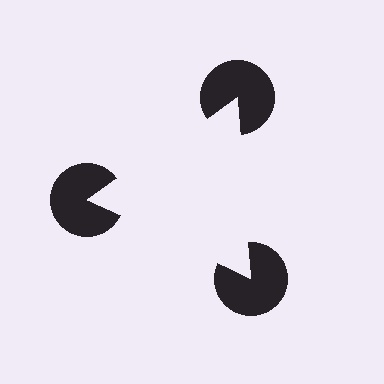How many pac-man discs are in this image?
There are 3 — one at each vertex of the illusory triangle.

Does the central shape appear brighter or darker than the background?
It typically appears slightly brighter than the background, even though no actual brightness change is drawn.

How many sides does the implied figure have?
3 sides.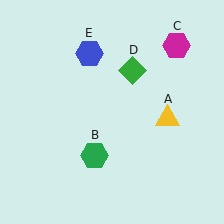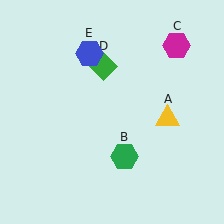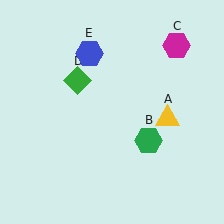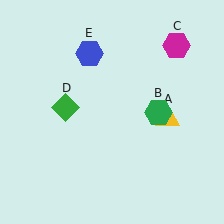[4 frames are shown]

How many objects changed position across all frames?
2 objects changed position: green hexagon (object B), green diamond (object D).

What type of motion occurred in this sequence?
The green hexagon (object B), green diamond (object D) rotated counterclockwise around the center of the scene.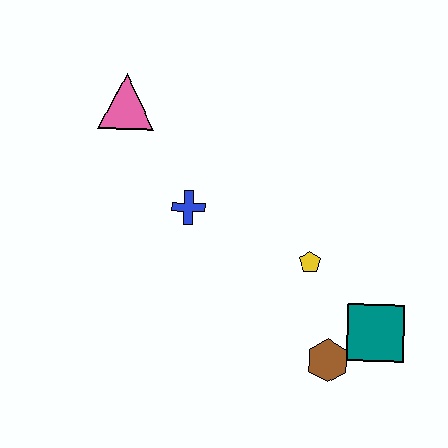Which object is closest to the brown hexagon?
The teal square is closest to the brown hexagon.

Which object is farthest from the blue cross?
The teal square is farthest from the blue cross.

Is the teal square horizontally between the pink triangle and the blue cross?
No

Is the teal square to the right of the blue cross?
Yes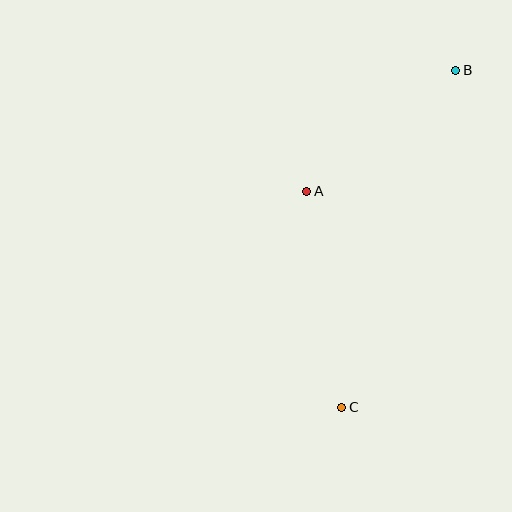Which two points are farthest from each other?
Points B and C are farthest from each other.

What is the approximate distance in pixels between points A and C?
The distance between A and C is approximately 219 pixels.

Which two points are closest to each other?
Points A and B are closest to each other.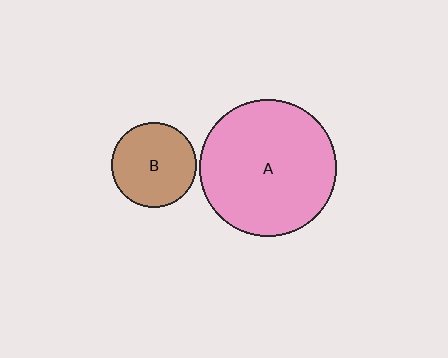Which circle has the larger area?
Circle A (pink).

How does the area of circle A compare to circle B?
Approximately 2.6 times.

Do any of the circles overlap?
No, none of the circles overlap.